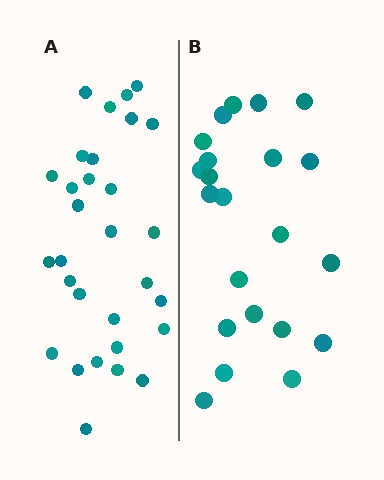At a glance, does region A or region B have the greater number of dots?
Region A (the left region) has more dots.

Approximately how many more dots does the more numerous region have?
Region A has roughly 8 or so more dots than region B.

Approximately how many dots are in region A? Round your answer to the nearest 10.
About 30 dots.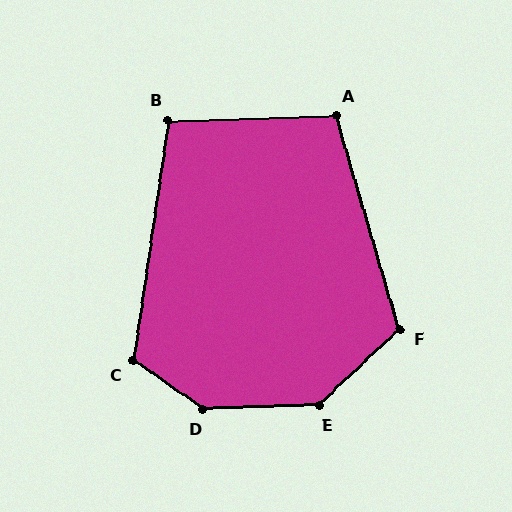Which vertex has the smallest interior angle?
B, at approximately 100 degrees.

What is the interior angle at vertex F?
Approximately 116 degrees (obtuse).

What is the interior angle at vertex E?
Approximately 139 degrees (obtuse).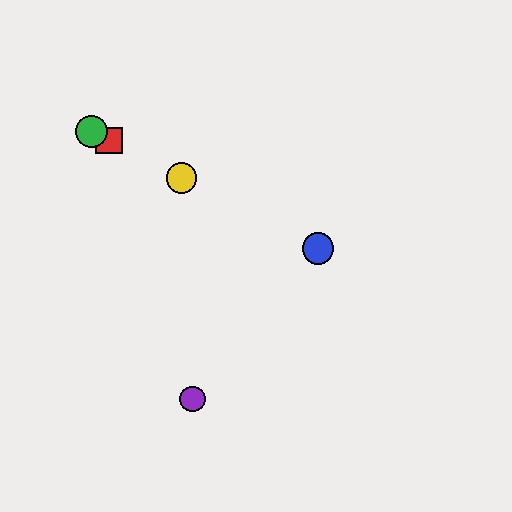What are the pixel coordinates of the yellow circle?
The yellow circle is at (182, 178).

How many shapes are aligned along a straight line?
4 shapes (the red square, the blue circle, the green circle, the yellow circle) are aligned along a straight line.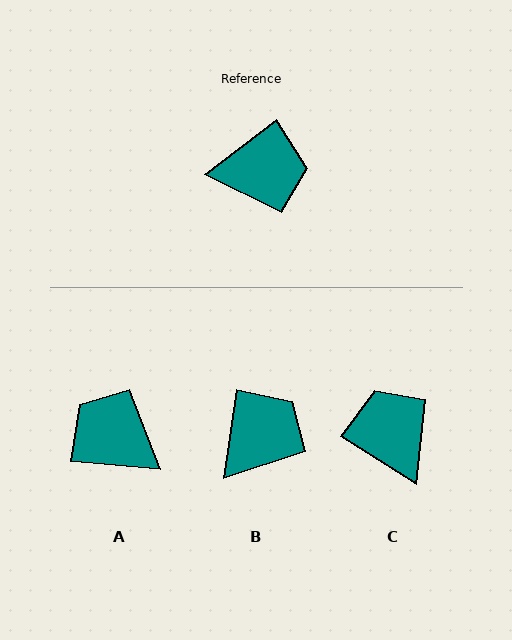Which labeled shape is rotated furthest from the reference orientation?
A, about 138 degrees away.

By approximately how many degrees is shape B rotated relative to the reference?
Approximately 45 degrees counter-clockwise.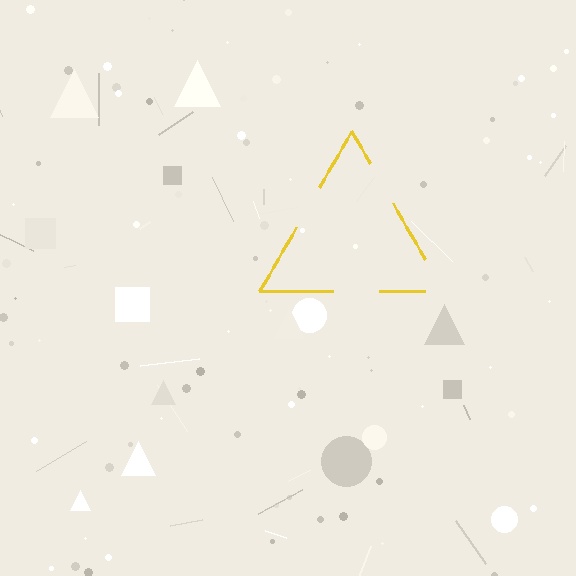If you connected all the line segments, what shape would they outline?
They would outline a triangle.